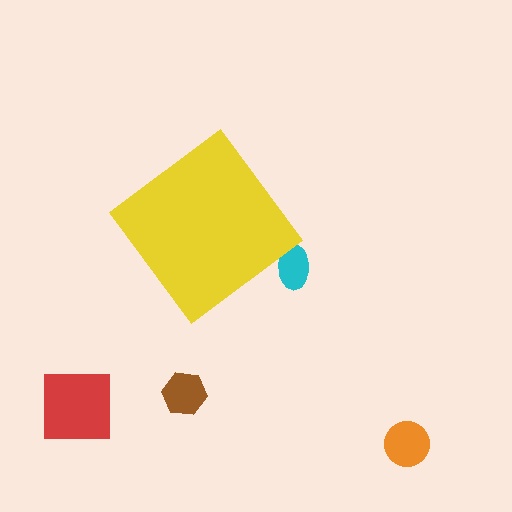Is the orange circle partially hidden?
No, the orange circle is fully visible.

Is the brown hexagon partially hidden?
No, the brown hexagon is fully visible.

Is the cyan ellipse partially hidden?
Yes, the cyan ellipse is partially hidden behind the yellow diamond.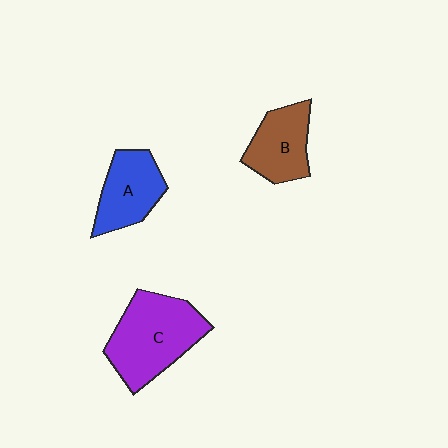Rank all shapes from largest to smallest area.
From largest to smallest: C (purple), A (blue), B (brown).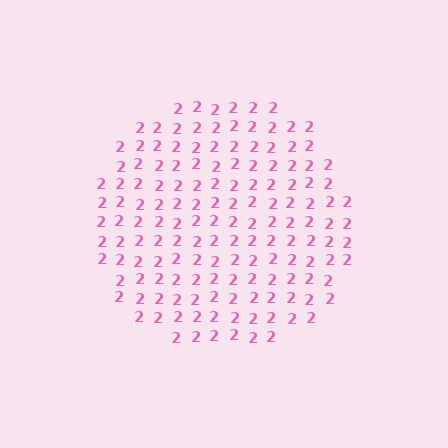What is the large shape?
The large shape is a circle.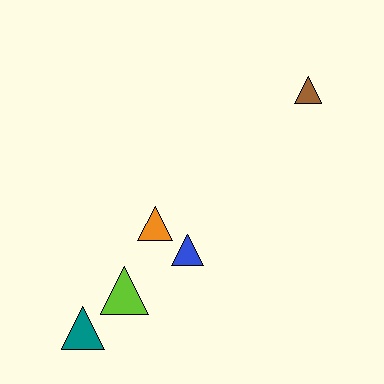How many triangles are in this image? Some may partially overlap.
There are 5 triangles.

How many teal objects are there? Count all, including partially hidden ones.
There is 1 teal object.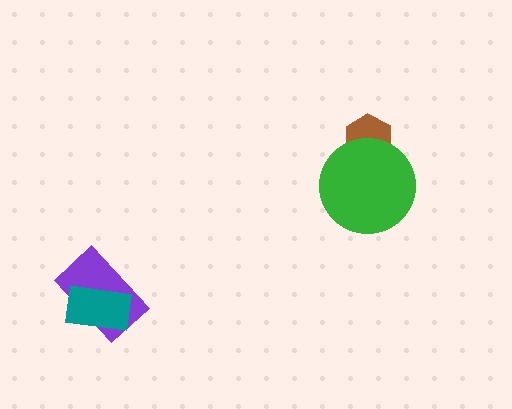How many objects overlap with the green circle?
1 object overlaps with the green circle.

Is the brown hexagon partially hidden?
Yes, it is partially covered by another shape.